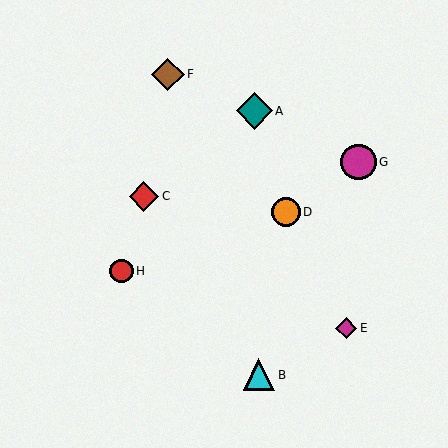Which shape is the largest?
The teal diamond (labeled A) is the largest.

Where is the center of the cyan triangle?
The center of the cyan triangle is at (259, 375).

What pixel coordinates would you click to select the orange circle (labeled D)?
Click at (286, 212) to select the orange circle D.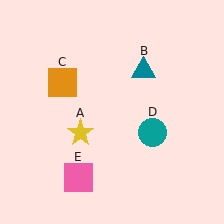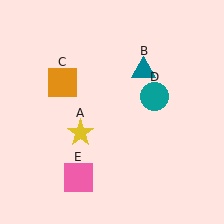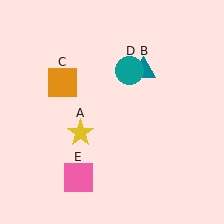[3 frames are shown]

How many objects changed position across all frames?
1 object changed position: teal circle (object D).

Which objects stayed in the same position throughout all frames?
Yellow star (object A) and teal triangle (object B) and orange square (object C) and pink square (object E) remained stationary.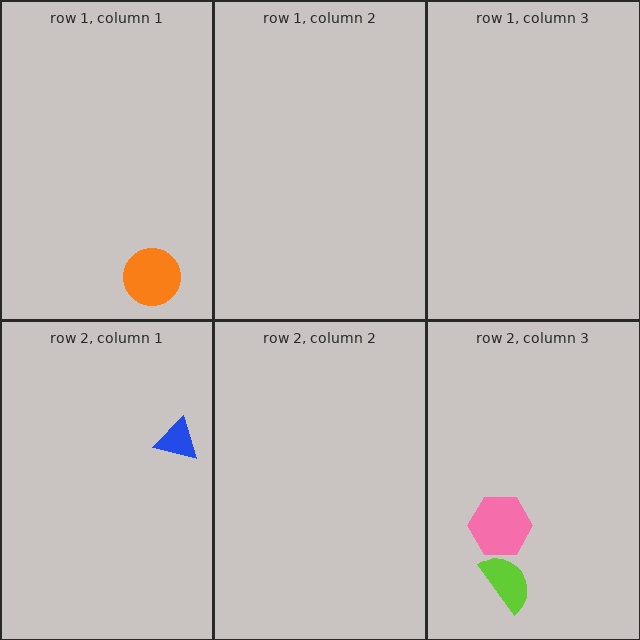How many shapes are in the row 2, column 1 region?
1.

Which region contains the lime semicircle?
The row 2, column 3 region.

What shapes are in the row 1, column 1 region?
The orange circle.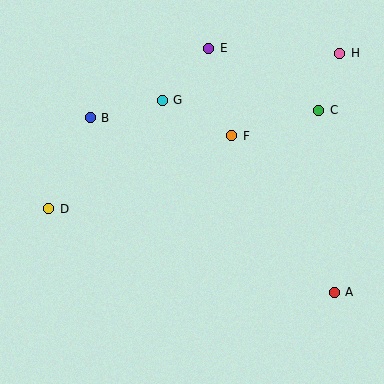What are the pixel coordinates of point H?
Point H is at (340, 53).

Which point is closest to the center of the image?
Point F at (232, 136) is closest to the center.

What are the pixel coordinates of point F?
Point F is at (232, 136).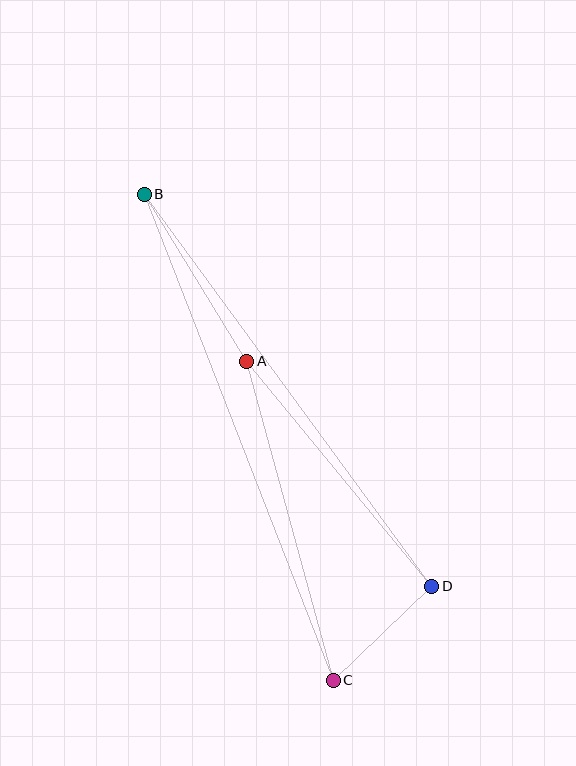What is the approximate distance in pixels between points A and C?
The distance between A and C is approximately 331 pixels.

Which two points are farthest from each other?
Points B and C are farthest from each other.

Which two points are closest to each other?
Points C and D are closest to each other.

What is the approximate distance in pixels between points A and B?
The distance between A and B is approximately 196 pixels.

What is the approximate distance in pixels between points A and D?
The distance between A and D is approximately 291 pixels.